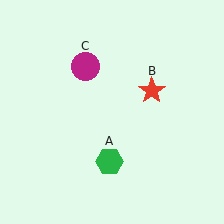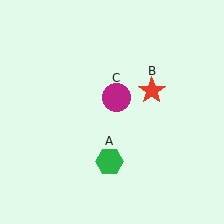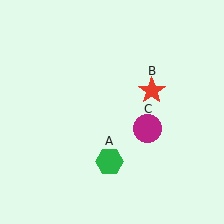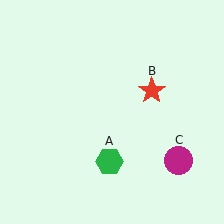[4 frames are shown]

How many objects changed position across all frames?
1 object changed position: magenta circle (object C).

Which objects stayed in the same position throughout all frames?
Green hexagon (object A) and red star (object B) remained stationary.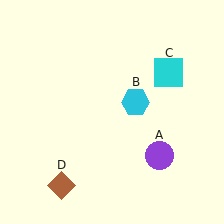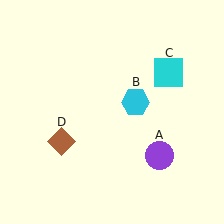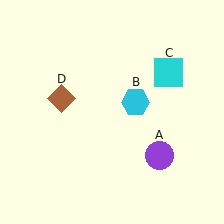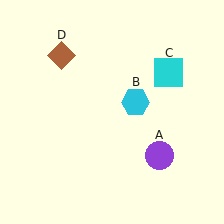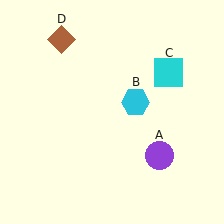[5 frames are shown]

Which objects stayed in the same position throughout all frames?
Purple circle (object A) and cyan hexagon (object B) and cyan square (object C) remained stationary.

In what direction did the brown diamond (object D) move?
The brown diamond (object D) moved up.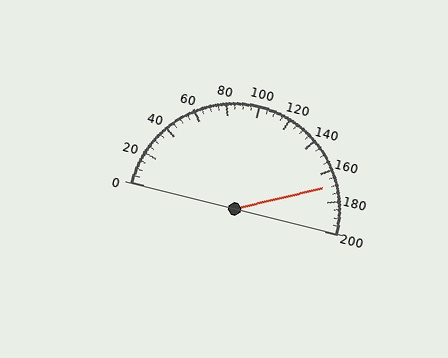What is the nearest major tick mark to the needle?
The nearest major tick mark is 160.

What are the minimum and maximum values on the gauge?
The gauge ranges from 0 to 200.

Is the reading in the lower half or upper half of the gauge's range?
The reading is in the upper half of the range (0 to 200).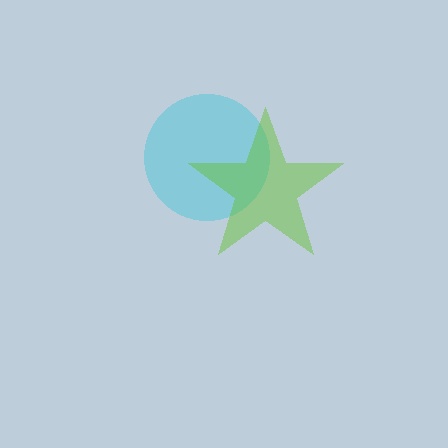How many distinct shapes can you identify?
There are 2 distinct shapes: a cyan circle, a lime star.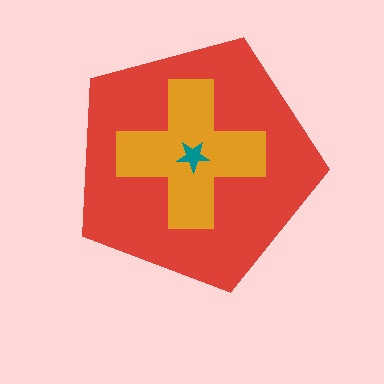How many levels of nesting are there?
3.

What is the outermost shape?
The red pentagon.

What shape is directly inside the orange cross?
The teal star.